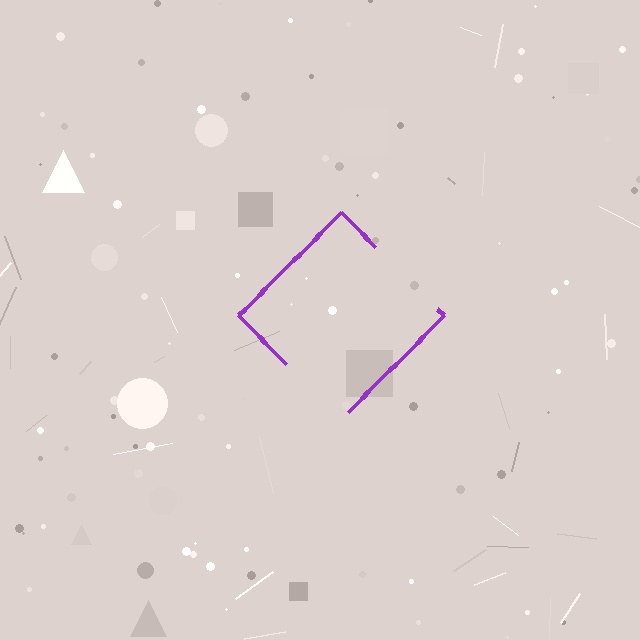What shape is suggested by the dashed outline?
The dashed outline suggests a diamond.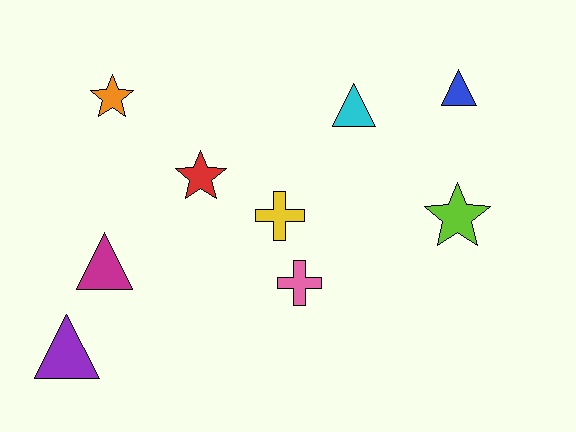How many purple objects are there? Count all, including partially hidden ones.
There is 1 purple object.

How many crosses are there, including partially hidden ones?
There are 2 crosses.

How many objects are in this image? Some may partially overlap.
There are 9 objects.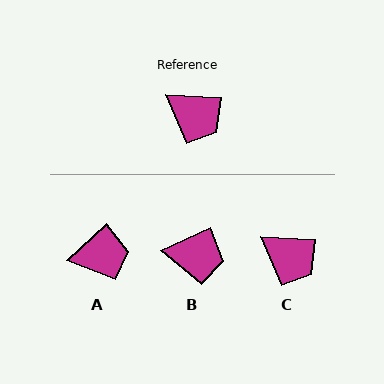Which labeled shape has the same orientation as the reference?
C.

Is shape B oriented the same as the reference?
No, it is off by about 28 degrees.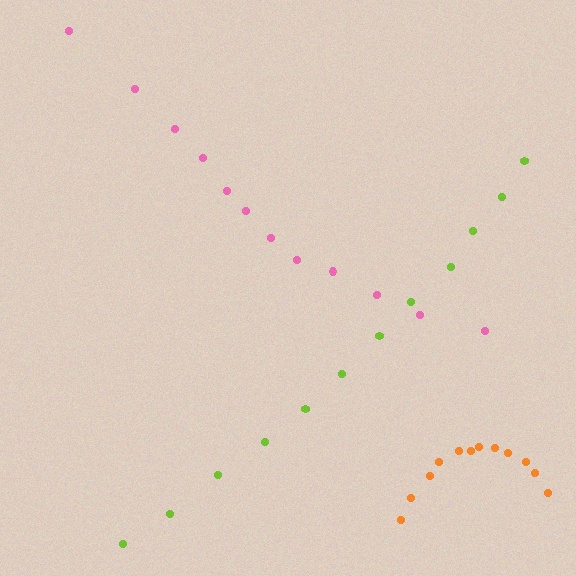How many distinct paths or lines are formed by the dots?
There are 3 distinct paths.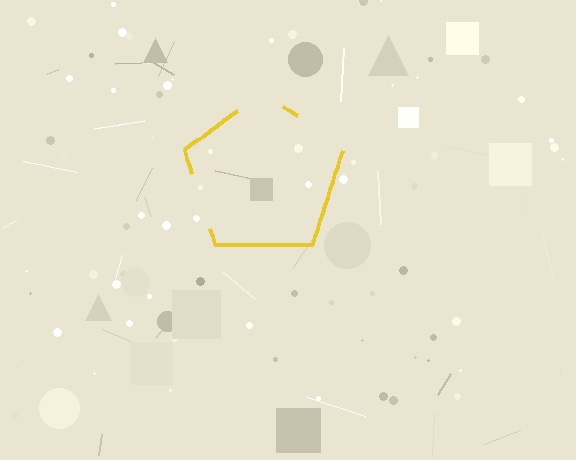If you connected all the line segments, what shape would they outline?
They would outline a pentagon.